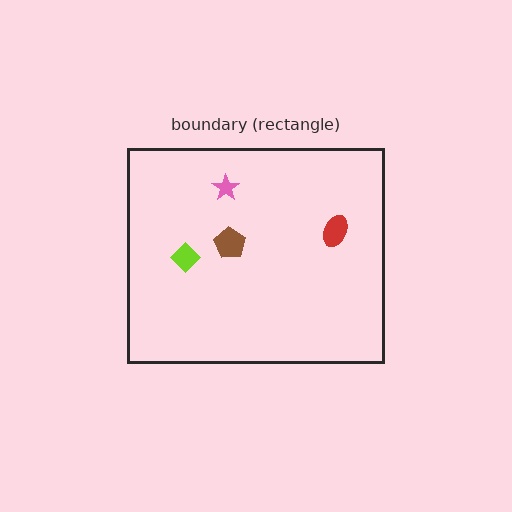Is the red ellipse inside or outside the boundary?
Inside.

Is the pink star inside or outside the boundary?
Inside.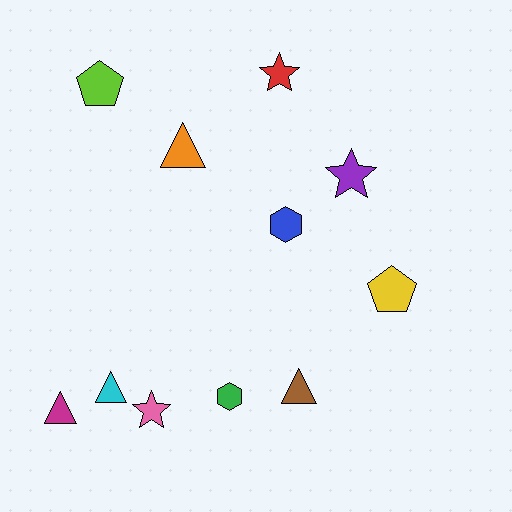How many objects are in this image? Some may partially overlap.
There are 11 objects.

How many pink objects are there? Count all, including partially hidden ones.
There is 1 pink object.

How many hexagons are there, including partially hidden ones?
There are 2 hexagons.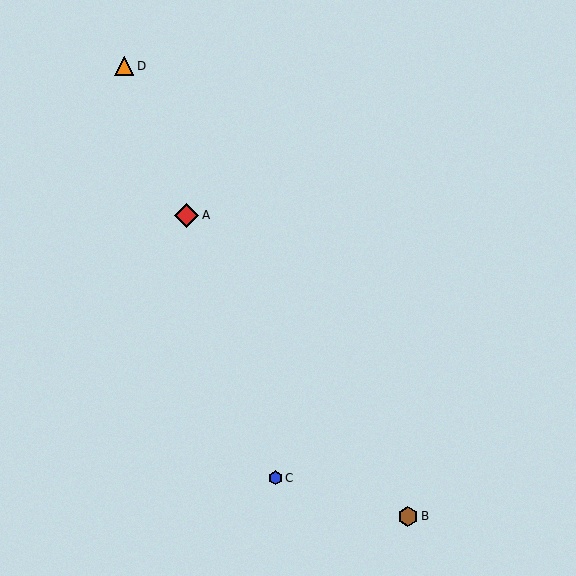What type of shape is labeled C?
Shape C is a blue hexagon.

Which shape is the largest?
The red diamond (labeled A) is the largest.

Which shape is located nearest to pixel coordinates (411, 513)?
The brown hexagon (labeled B) at (408, 516) is nearest to that location.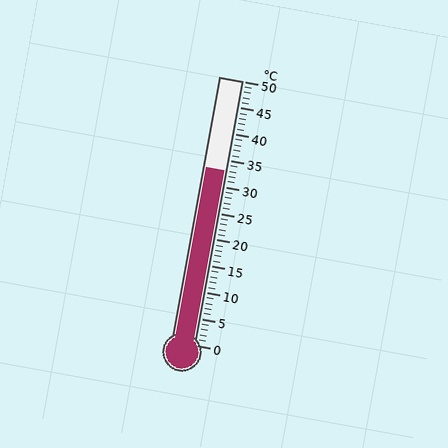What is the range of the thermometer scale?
The thermometer scale ranges from 0°C to 50°C.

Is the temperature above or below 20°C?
The temperature is above 20°C.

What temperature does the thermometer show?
The thermometer shows approximately 33°C.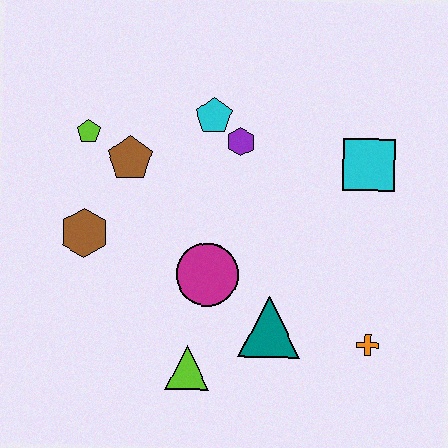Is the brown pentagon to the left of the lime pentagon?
No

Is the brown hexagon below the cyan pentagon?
Yes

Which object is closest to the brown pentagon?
The lime pentagon is closest to the brown pentagon.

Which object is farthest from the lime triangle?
The cyan square is farthest from the lime triangle.